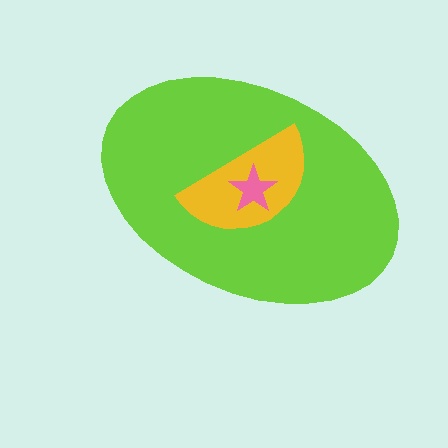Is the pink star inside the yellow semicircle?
Yes.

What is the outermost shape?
The lime ellipse.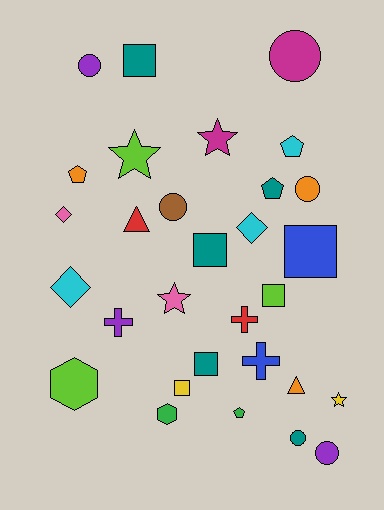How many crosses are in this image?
There are 3 crosses.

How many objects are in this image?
There are 30 objects.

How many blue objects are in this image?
There are 2 blue objects.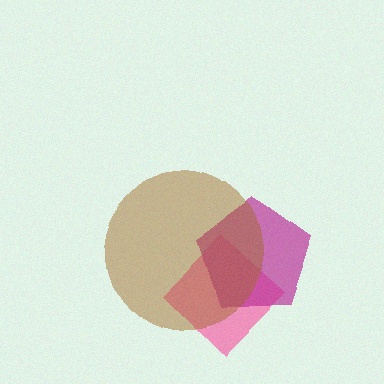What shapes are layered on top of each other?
The layered shapes are: a pink diamond, a magenta pentagon, a brown circle.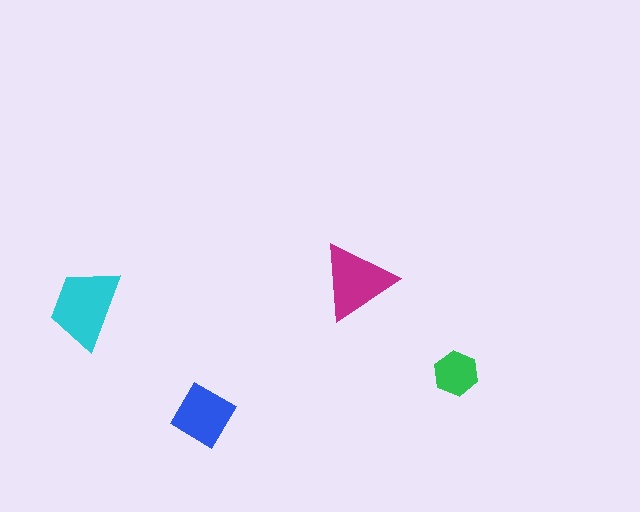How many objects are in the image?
There are 4 objects in the image.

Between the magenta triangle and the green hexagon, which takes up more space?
The magenta triangle.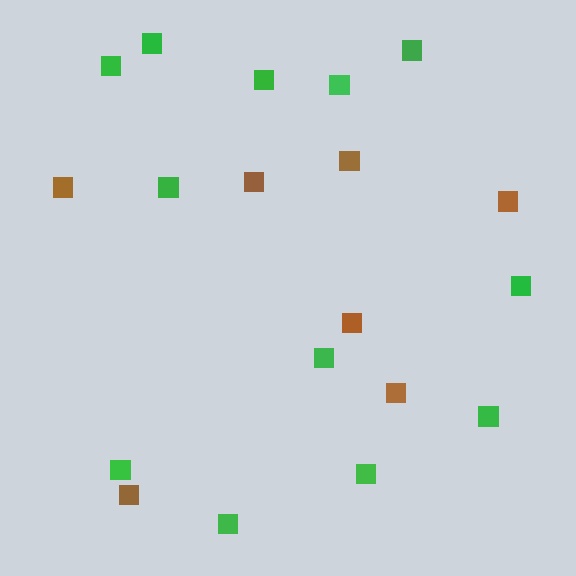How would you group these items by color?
There are 2 groups: one group of brown squares (7) and one group of green squares (12).